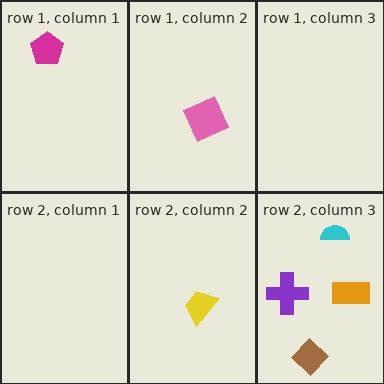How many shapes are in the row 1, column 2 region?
1.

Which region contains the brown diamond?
The row 2, column 3 region.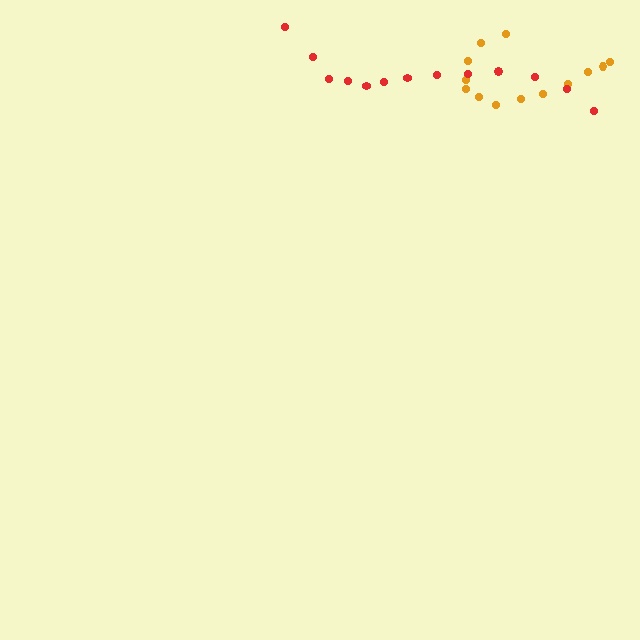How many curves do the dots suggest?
There are 2 distinct paths.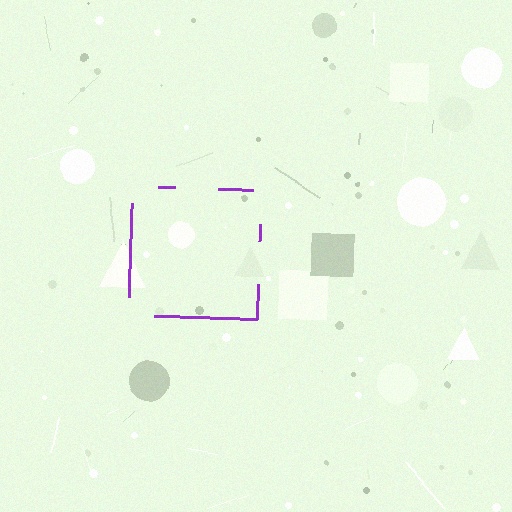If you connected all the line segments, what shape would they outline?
They would outline a square.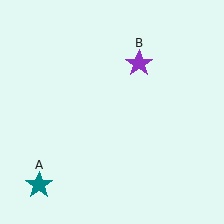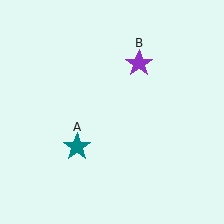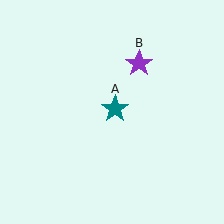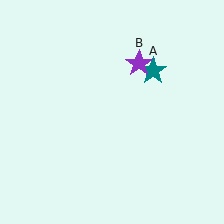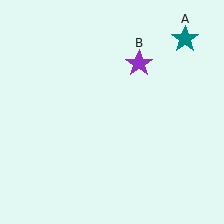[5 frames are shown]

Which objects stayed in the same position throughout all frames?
Purple star (object B) remained stationary.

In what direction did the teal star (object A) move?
The teal star (object A) moved up and to the right.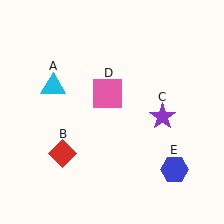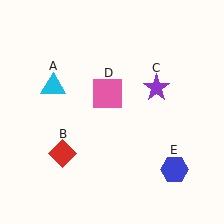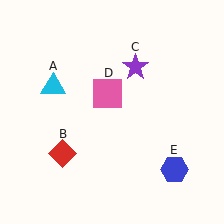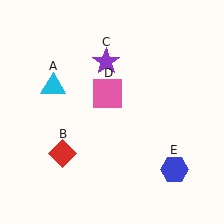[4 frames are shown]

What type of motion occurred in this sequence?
The purple star (object C) rotated counterclockwise around the center of the scene.